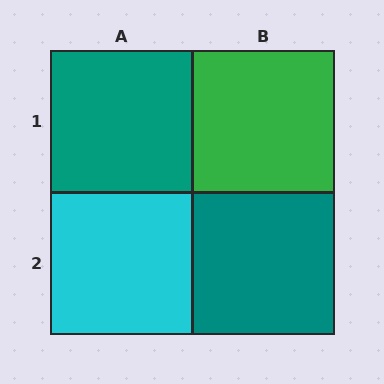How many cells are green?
1 cell is green.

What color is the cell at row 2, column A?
Cyan.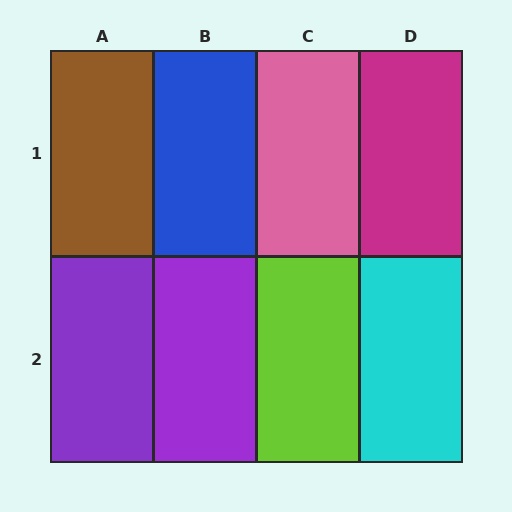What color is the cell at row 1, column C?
Pink.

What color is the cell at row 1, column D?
Magenta.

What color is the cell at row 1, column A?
Brown.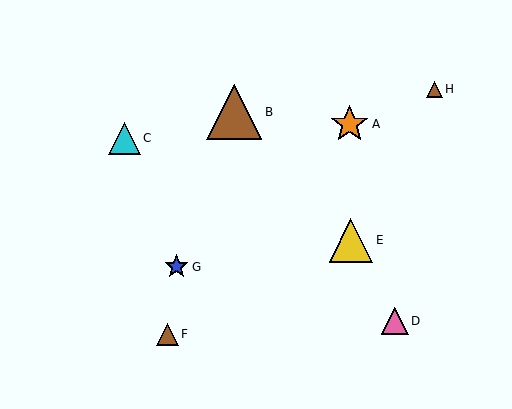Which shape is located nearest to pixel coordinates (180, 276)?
The blue star (labeled G) at (177, 267) is nearest to that location.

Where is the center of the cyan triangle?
The center of the cyan triangle is at (124, 138).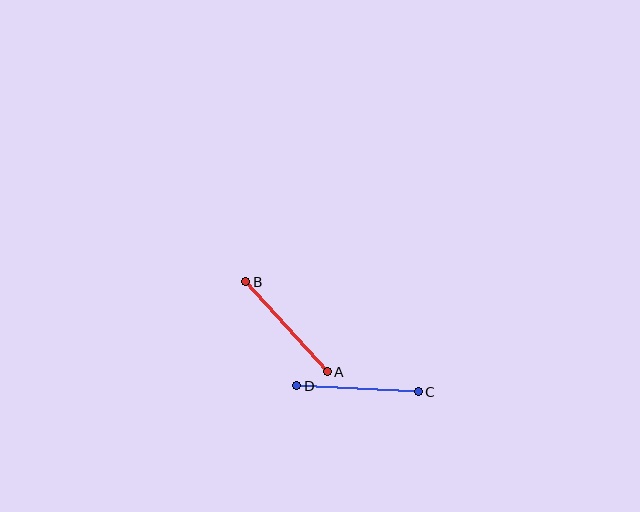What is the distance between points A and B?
The distance is approximately 121 pixels.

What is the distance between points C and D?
The distance is approximately 121 pixels.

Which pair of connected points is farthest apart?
Points A and B are farthest apart.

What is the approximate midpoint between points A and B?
The midpoint is at approximately (286, 327) pixels.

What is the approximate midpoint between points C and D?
The midpoint is at approximately (357, 389) pixels.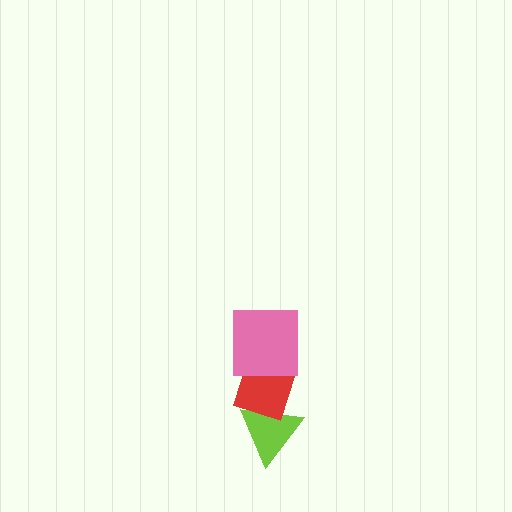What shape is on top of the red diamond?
The pink square is on top of the red diamond.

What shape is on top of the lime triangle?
The red diamond is on top of the lime triangle.